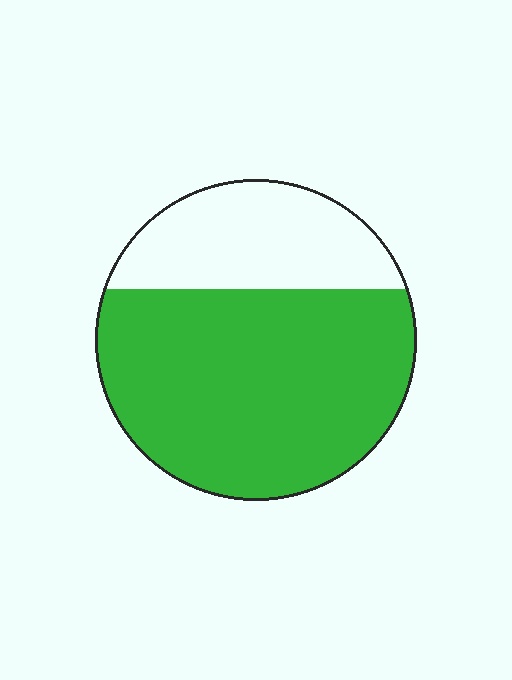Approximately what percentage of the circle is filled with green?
Approximately 70%.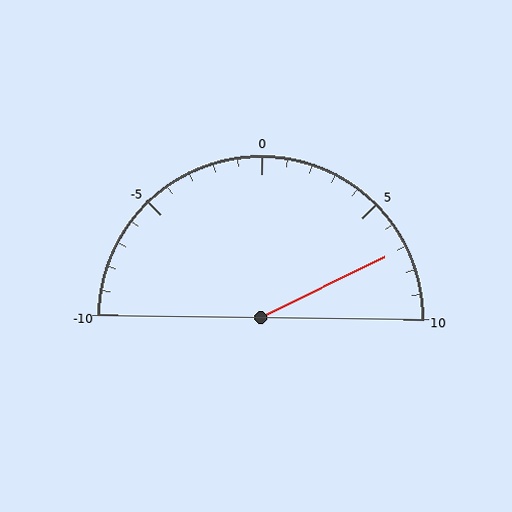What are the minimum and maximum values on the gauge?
The gauge ranges from -10 to 10.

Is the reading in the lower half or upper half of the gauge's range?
The reading is in the upper half of the range (-10 to 10).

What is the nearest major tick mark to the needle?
The nearest major tick mark is 5.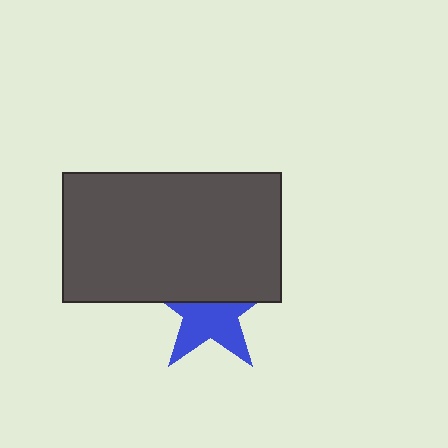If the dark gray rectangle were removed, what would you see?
You would see the complete blue star.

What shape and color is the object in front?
The object in front is a dark gray rectangle.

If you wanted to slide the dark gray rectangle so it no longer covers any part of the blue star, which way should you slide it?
Slide it up — that is the most direct way to separate the two shapes.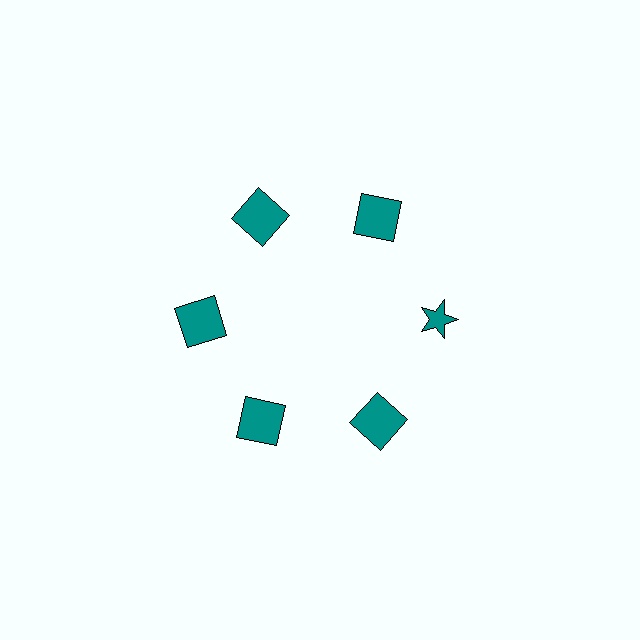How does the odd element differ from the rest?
It has a different shape: star instead of square.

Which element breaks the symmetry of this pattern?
The teal star at roughly the 3 o'clock position breaks the symmetry. All other shapes are teal squares.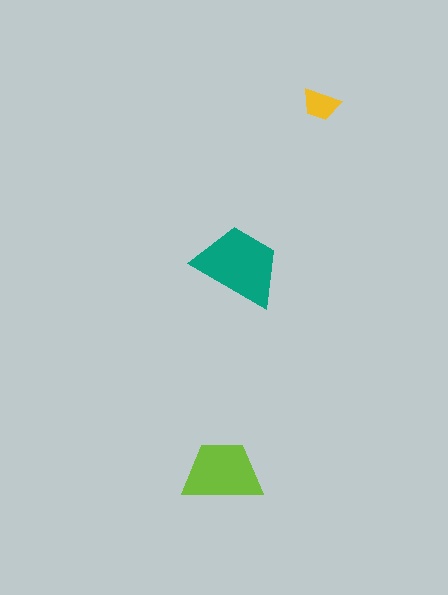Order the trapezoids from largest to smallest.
the teal one, the lime one, the yellow one.